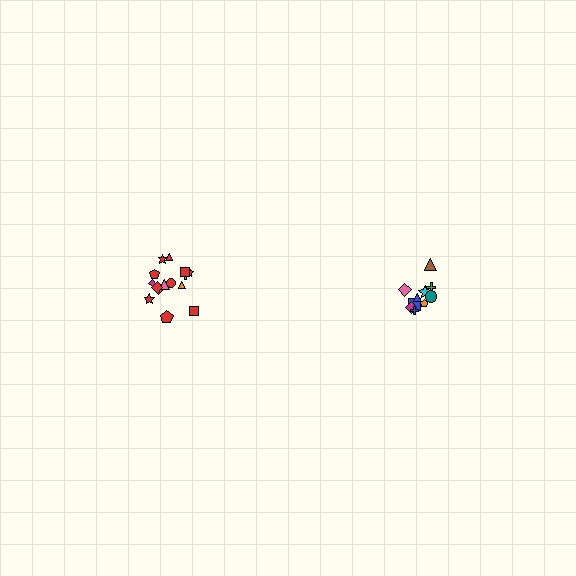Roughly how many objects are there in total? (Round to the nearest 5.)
Roughly 25 objects in total.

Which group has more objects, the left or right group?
The left group.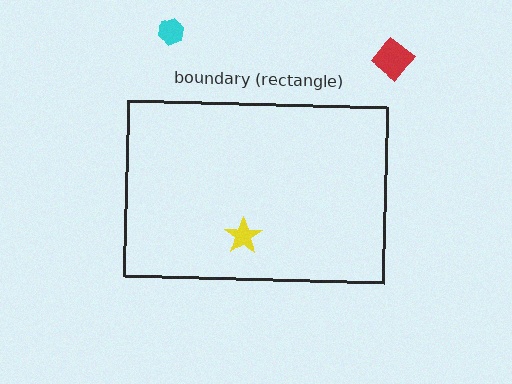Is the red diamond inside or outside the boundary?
Outside.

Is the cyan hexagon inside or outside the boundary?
Outside.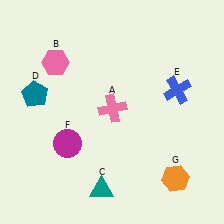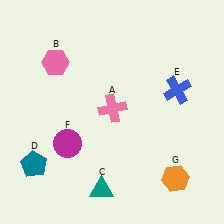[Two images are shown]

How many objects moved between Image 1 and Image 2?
1 object moved between the two images.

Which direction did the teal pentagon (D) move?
The teal pentagon (D) moved down.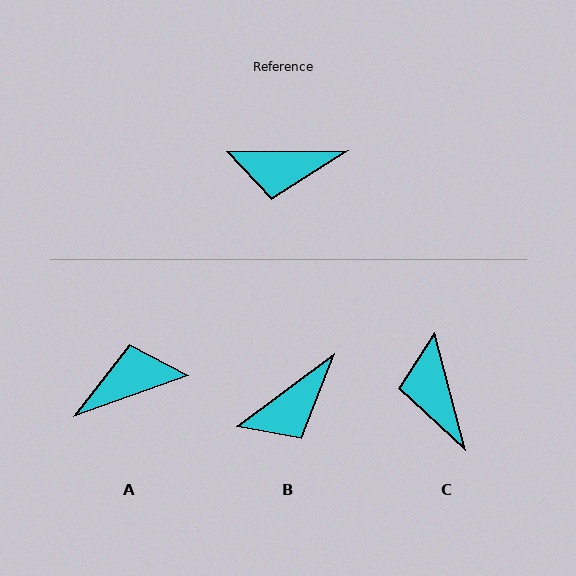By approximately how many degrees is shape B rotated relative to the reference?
Approximately 36 degrees counter-clockwise.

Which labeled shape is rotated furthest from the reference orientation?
A, about 160 degrees away.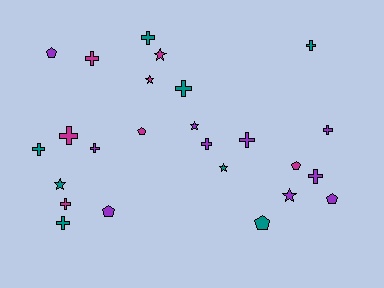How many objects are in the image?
There are 25 objects.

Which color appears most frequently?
Purple, with 10 objects.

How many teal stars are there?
There are 2 teal stars.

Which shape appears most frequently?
Cross, with 13 objects.